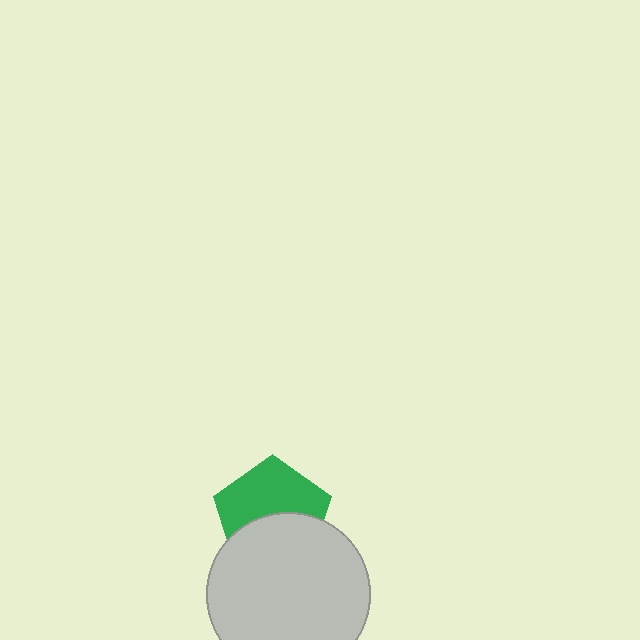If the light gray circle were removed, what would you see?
You would see the complete green pentagon.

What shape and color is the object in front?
The object in front is a light gray circle.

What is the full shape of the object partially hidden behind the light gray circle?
The partially hidden object is a green pentagon.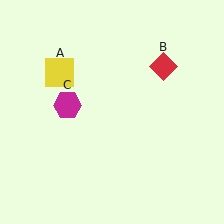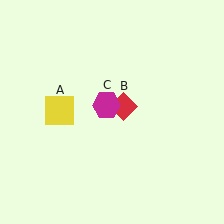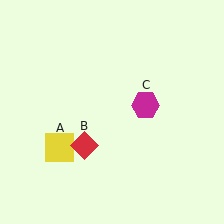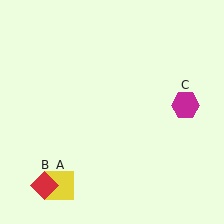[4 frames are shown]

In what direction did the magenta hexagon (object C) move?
The magenta hexagon (object C) moved right.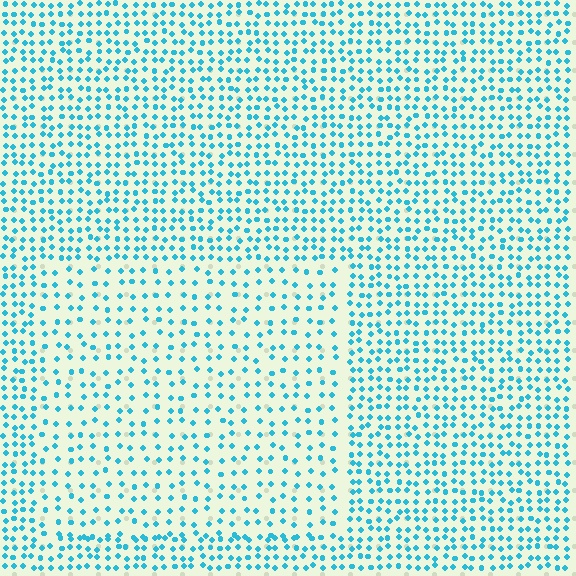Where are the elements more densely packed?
The elements are more densely packed outside the rectangle boundary.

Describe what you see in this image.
The image contains small cyan elements arranged at two different densities. A rectangle-shaped region is visible where the elements are less densely packed than the surrounding area.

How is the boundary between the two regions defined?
The boundary is defined by a change in element density (approximately 1.8x ratio). All elements are the same color, size, and shape.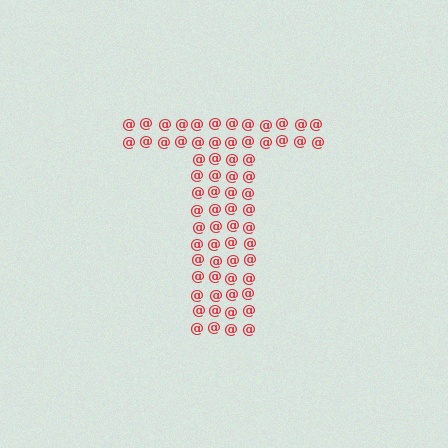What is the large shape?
The large shape is the letter T.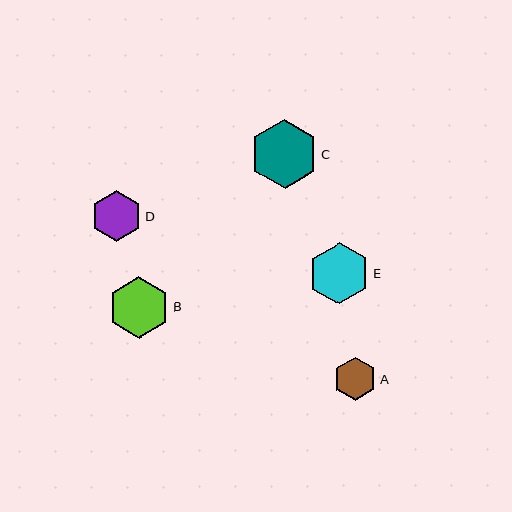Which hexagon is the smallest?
Hexagon A is the smallest with a size of approximately 43 pixels.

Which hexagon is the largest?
Hexagon C is the largest with a size of approximately 69 pixels.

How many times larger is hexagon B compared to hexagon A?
Hexagon B is approximately 1.4 times the size of hexagon A.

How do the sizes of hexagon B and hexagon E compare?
Hexagon B and hexagon E are approximately the same size.